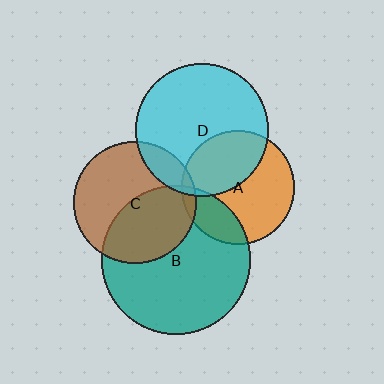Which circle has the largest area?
Circle B (teal).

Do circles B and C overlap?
Yes.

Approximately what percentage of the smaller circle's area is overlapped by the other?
Approximately 45%.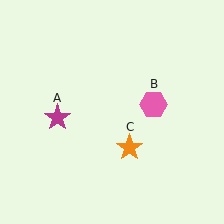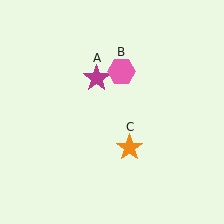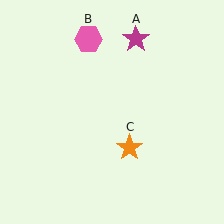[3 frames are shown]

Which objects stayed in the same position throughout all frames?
Orange star (object C) remained stationary.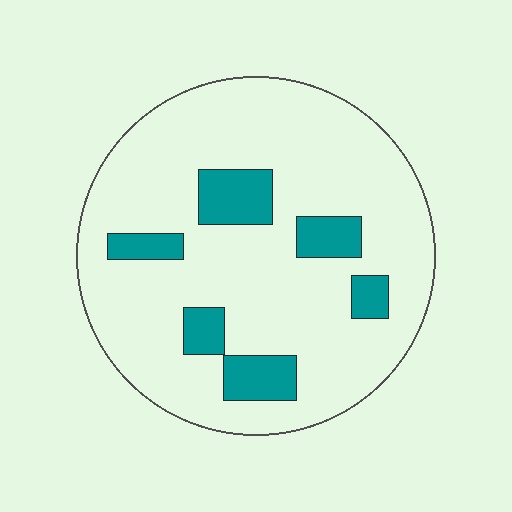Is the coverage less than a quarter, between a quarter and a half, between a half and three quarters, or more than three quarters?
Less than a quarter.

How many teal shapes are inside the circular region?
6.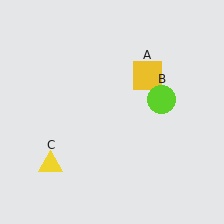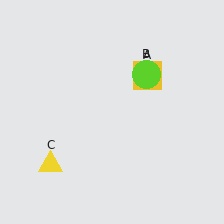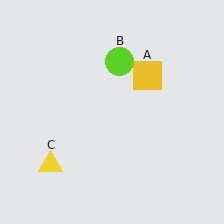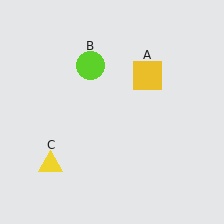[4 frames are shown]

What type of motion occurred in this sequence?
The lime circle (object B) rotated counterclockwise around the center of the scene.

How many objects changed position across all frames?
1 object changed position: lime circle (object B).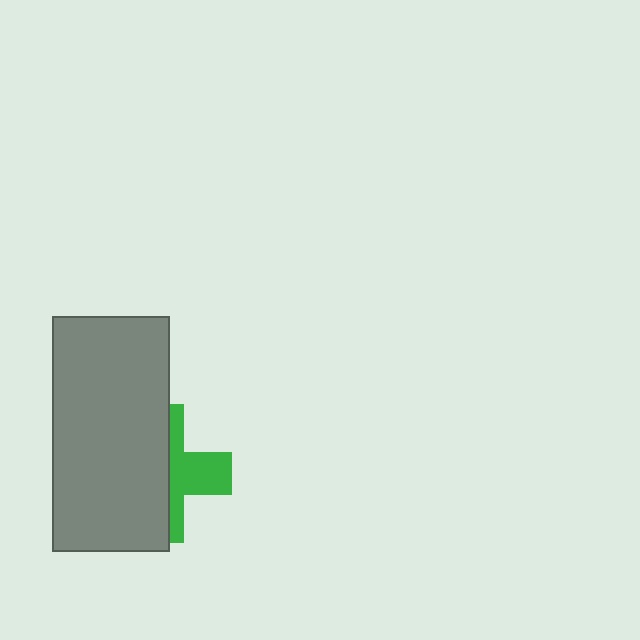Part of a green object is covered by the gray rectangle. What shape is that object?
It is a cross.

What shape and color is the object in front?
The object in front is a gray rectangle.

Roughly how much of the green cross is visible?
A small part of it is visible (roughly 40%).